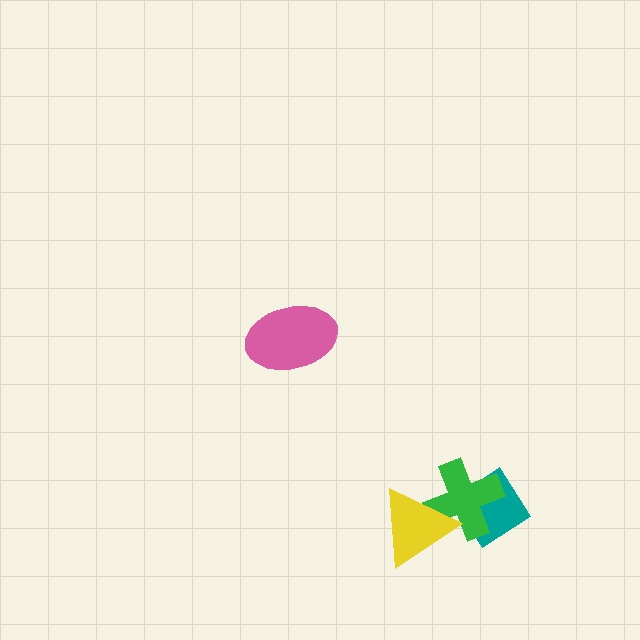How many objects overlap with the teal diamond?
2 objects overlap with the teal diamond.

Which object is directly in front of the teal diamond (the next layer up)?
The green cross is directly in front of the teal diamond.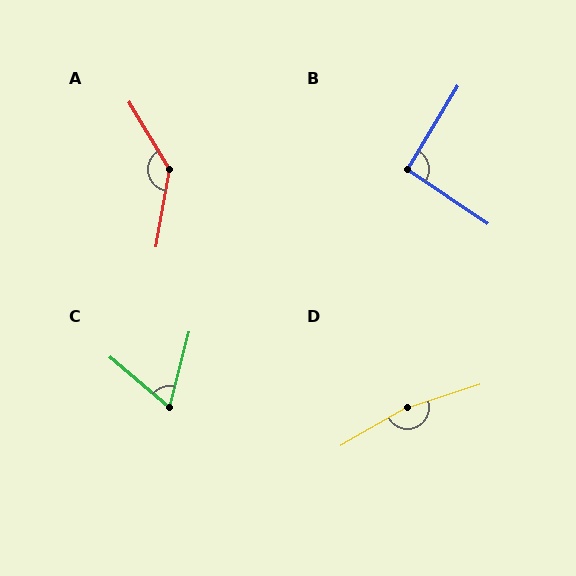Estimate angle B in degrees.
Approximately 93 degrees.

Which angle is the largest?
D, at approximately 168 degrees.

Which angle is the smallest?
C, at approximately 64 degrees.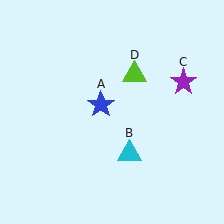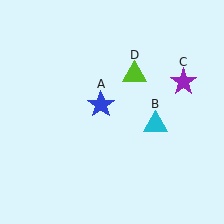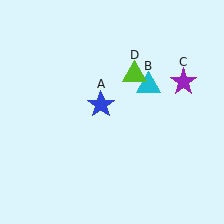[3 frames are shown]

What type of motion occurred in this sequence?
The cyan triangle (object B) rotated counterclockwise around the center of the scene.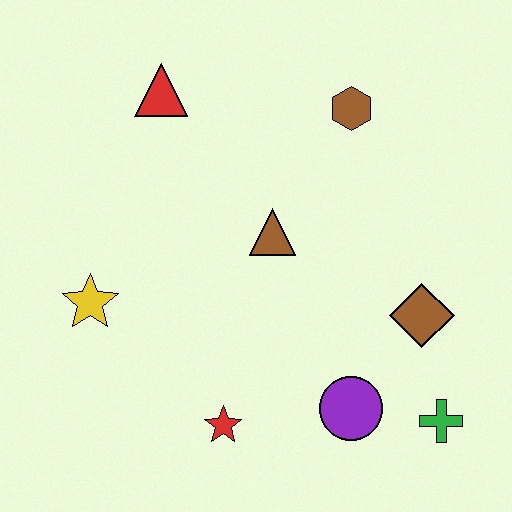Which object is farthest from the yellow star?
The green cross is farthest from the yellow star.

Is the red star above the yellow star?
No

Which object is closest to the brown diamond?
The green cross is closest to the brown diamond.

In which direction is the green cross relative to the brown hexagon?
The green cross is below the brown hexagon.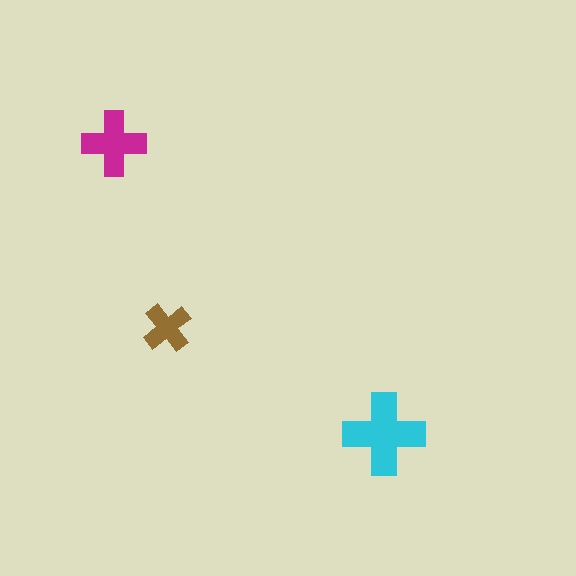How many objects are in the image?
There are 3 objects in the image.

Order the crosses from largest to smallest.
the cyan one, the magenta one, the brown one.